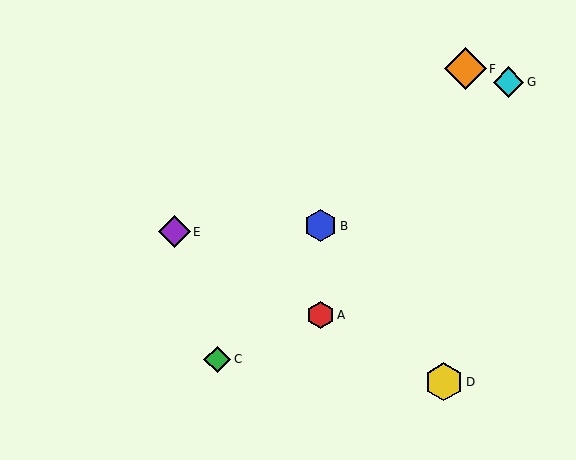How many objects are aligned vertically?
2 objects (A, B) are aligned vertically.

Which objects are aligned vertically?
Objects A, B are aligned vertically.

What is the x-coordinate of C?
Object C is at x≈217.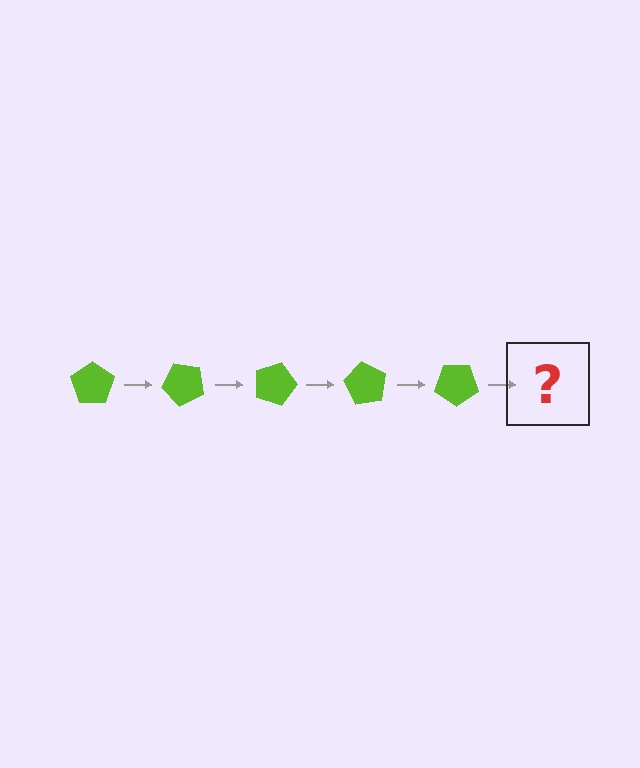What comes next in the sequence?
The next element should be a lime pentagon rotated 225 degrees.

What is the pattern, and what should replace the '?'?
The pattern is that the pentagon rotates 45 degrees each step. The '?' should be a lime pentagon rotated 225 degrees.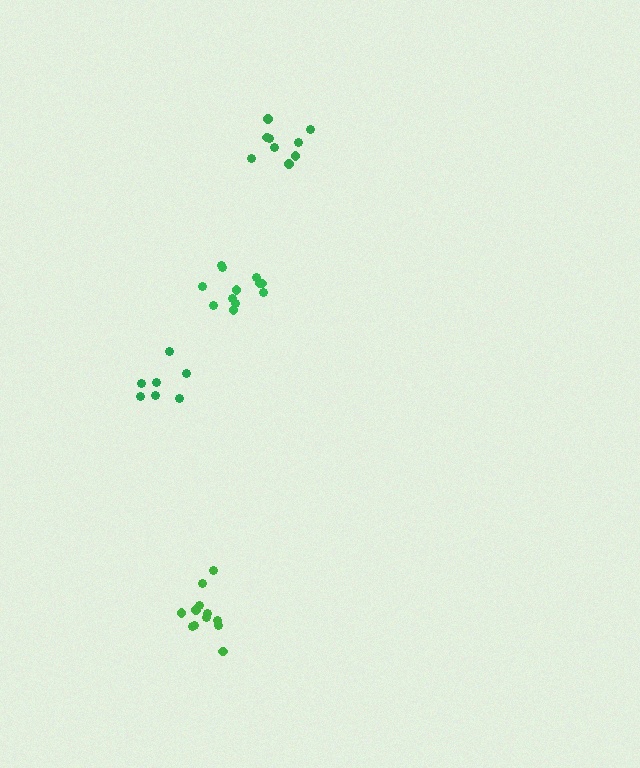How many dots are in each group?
Group 1: 9 dots, Group 2: 12 dots, Group 3: 12 dots, Group 4: 7 dots (40 total).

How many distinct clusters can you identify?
There are 4 distinct clusters.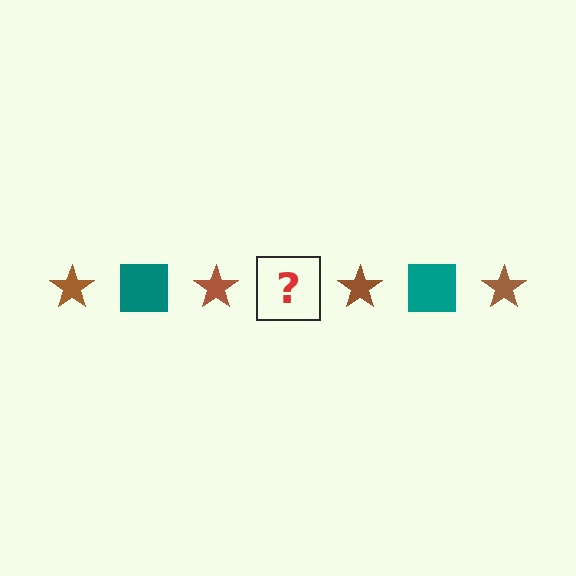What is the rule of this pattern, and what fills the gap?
The rule is that the pattern alternates between brown star and teal square. The gap should be filled with a teal square.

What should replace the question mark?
The question mark should be replaced with a teal square.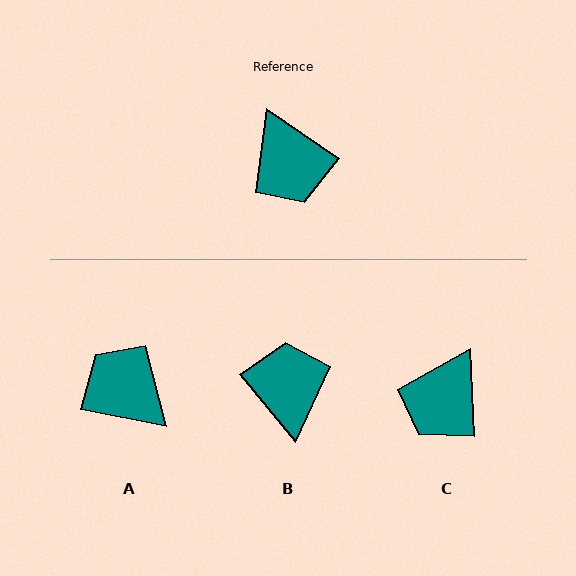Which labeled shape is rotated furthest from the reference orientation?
B, about 163 degrees away.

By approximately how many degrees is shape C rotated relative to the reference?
Approximately 53 degrees clockwise.